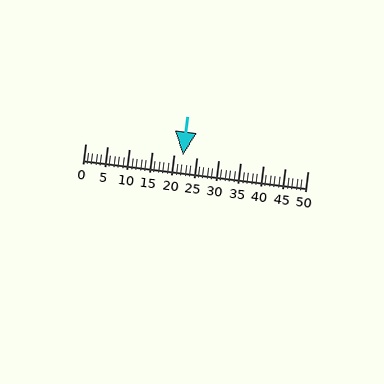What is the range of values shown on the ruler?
The ruler shows values from 0 to 50.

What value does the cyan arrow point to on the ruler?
The cyan arrow points to approximately 22.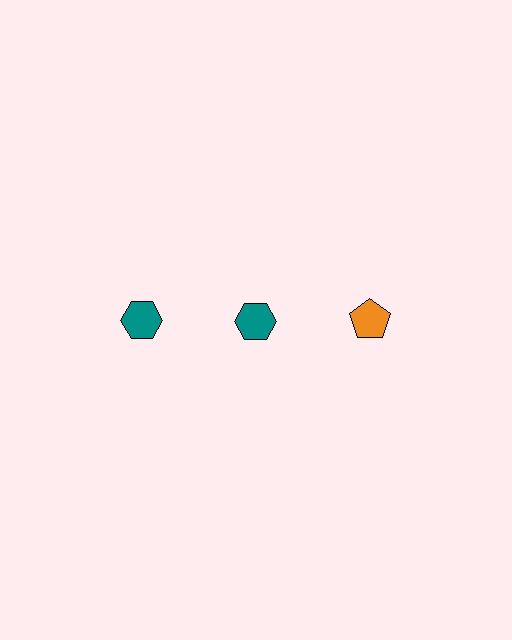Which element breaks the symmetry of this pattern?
The orange pentagon in the top row, center column breaks the symmetry. All other shapes are teal hexagons.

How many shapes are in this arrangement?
There are 3 shapes arranged in a grid pattern.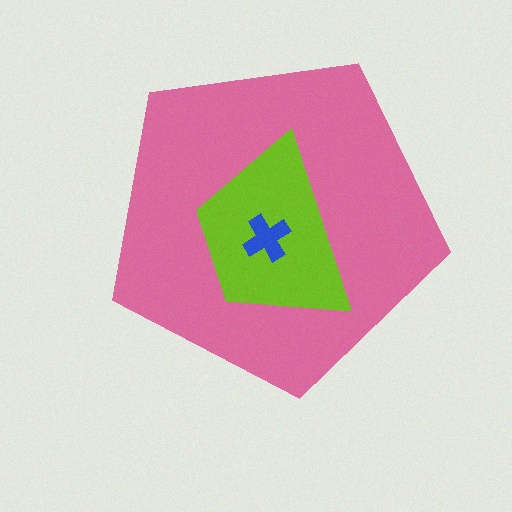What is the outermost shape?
The pink pentagon.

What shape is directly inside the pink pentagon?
The lime trapezoid.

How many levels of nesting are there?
3.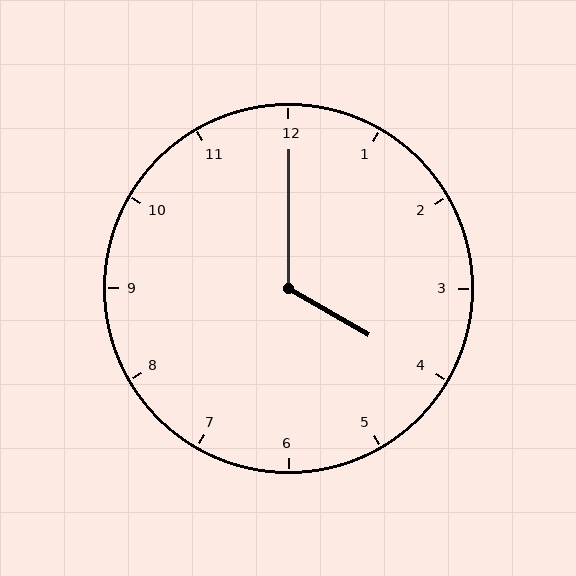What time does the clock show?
4:00.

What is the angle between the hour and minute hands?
Approximately 120 degrees.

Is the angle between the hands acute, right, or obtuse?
It is obtuse.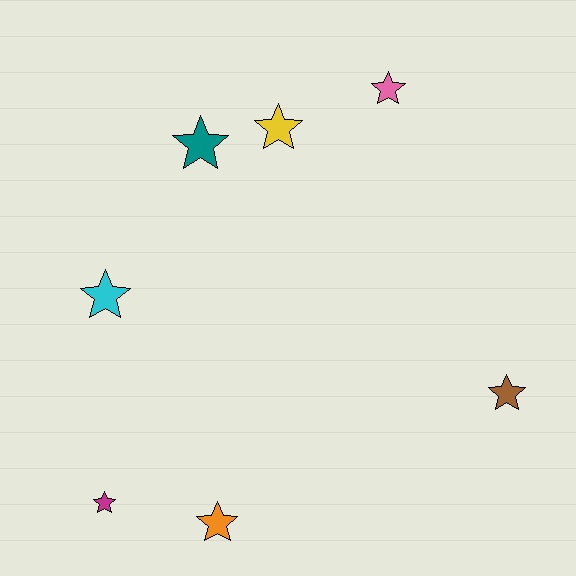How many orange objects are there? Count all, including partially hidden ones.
There is 1 orange object.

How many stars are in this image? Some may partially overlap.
There are 7 stars.